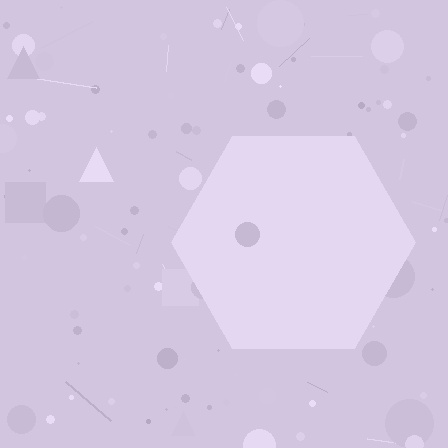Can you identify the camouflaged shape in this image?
The camouflaged shape is a hexagon.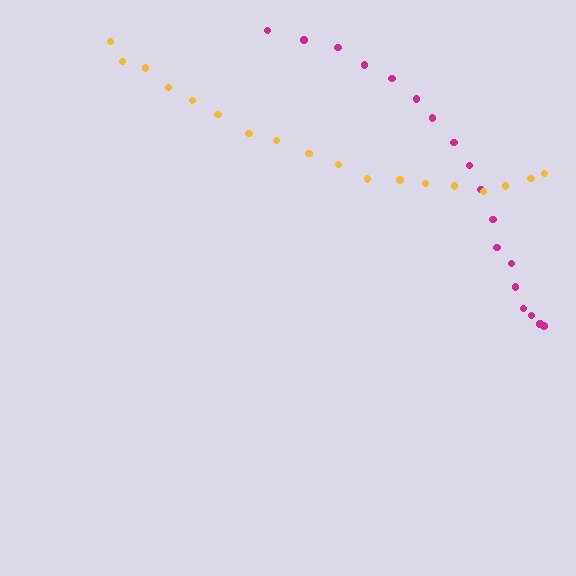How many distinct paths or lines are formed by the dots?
There are 2 distinct paths.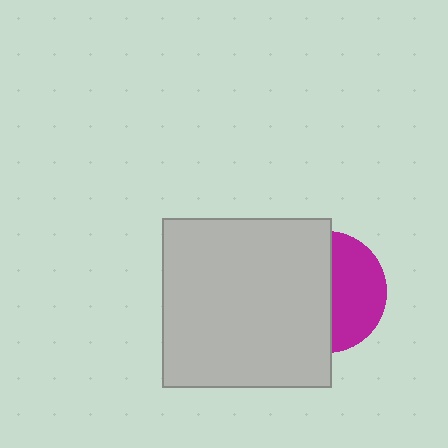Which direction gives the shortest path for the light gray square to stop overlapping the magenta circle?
Moving left gives the shortest separation.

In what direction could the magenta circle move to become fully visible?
The magenta circle could move right. That would shift it out from behind the light gray square entirely.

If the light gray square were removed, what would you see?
You would see the complete magenta circle.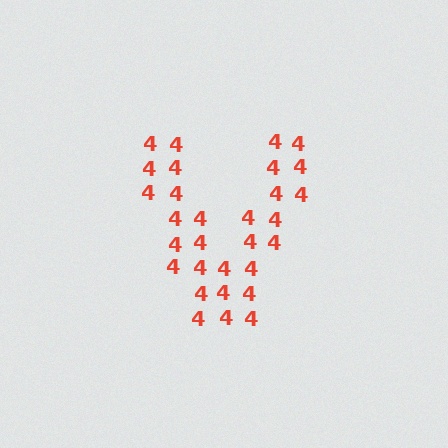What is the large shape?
The large shape is the letter V.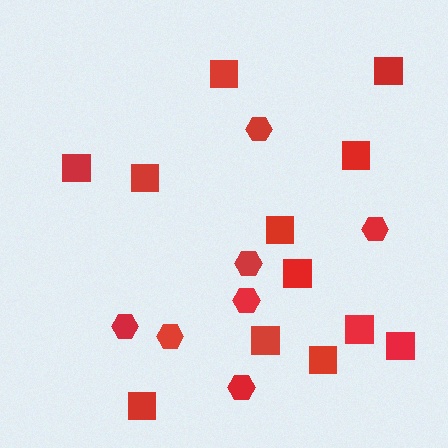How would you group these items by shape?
There are 2 groups: one group of squares (12) and one group of hexagons (7).